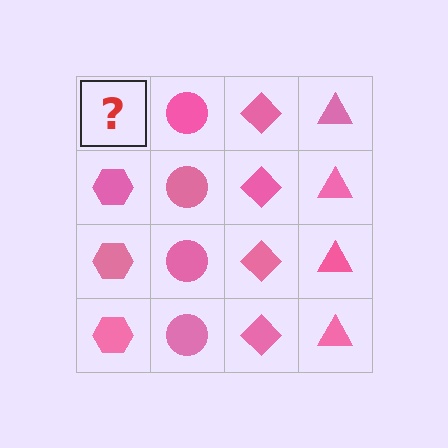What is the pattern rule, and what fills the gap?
The rule is that each column has a consistent shape. The gap should be filled with a pink hexagon.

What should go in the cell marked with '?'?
The missing cell should contain a pink hexagon.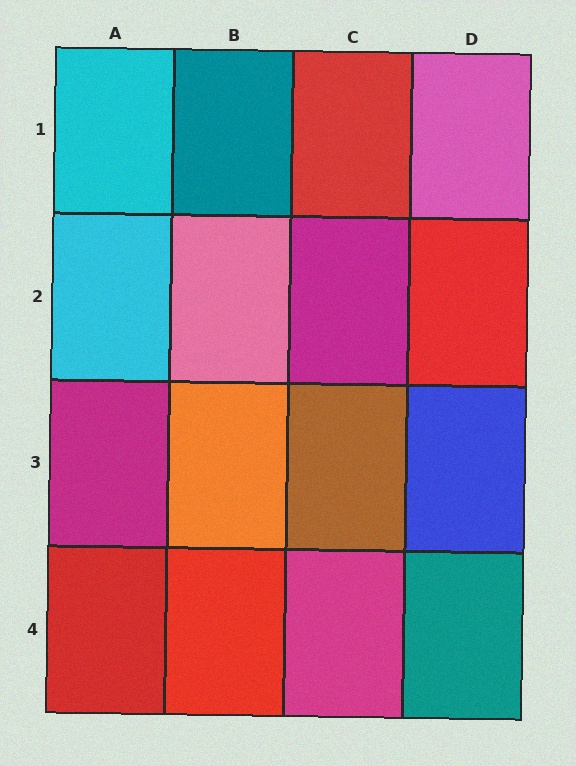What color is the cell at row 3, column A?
Magenta.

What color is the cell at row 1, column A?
Cyan.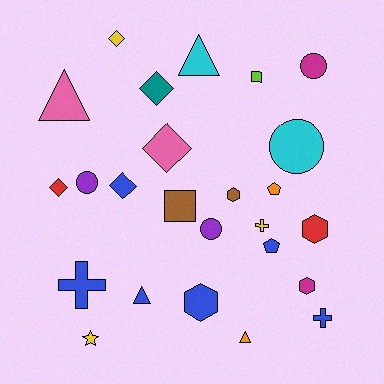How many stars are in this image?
There is 1 star.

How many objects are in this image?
There are 25 objects.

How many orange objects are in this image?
There are 2 orange objects.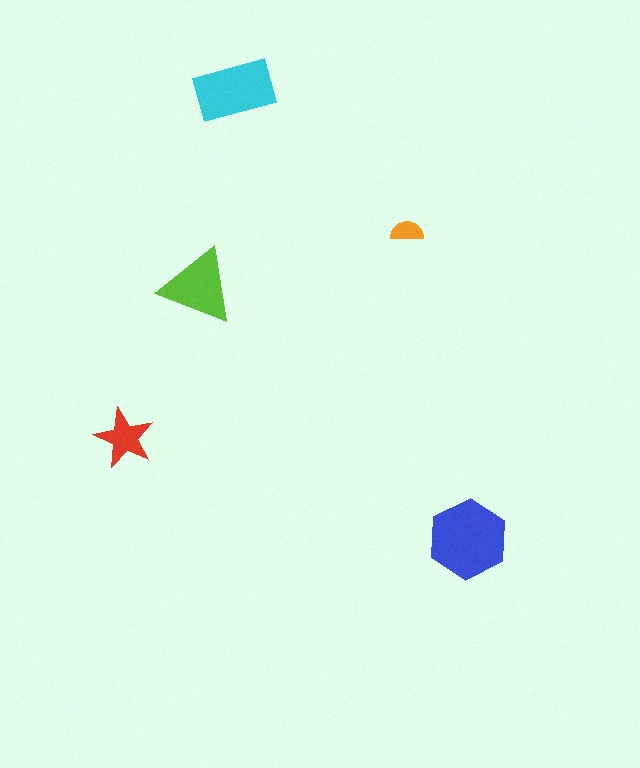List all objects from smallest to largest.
The orange semicircle, the red star, the lime triangle, the cyan rectangle, the blue hexagon.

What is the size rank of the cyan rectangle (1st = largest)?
2nd.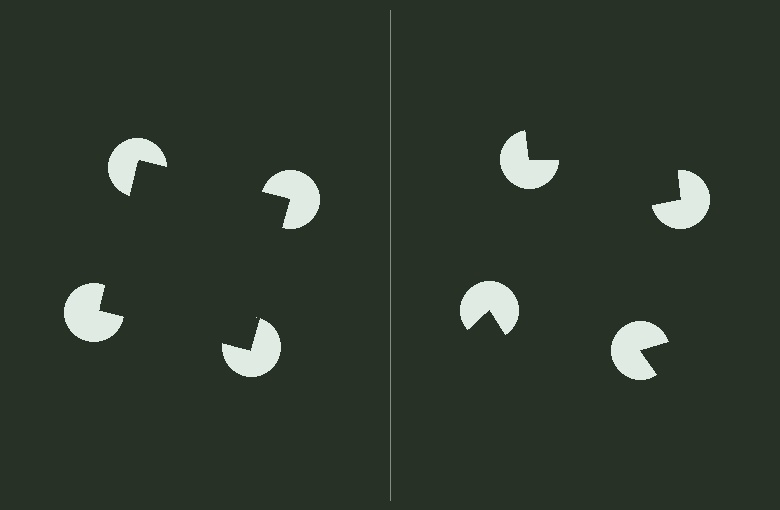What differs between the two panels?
The pac-man discs are positioned identically on both sides; only the wedge orientations differ. On the left they align to a square; on the right they are misaligned.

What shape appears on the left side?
An illusory square.